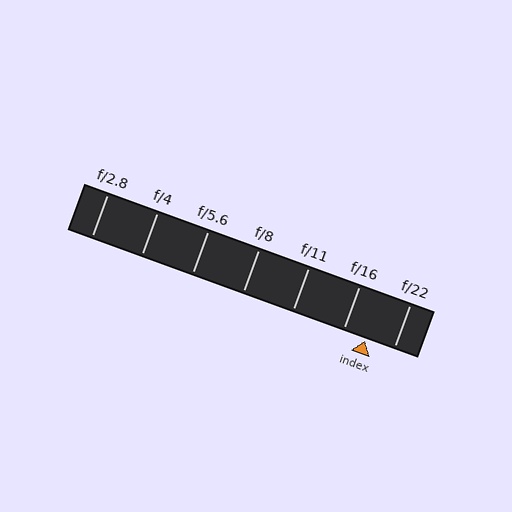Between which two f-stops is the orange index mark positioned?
The index mark is between f/16 and f/22.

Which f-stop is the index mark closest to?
The index mark is closest to f/16.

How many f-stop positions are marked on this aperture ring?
There are 7 f-stop positions marked.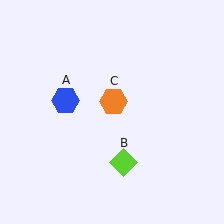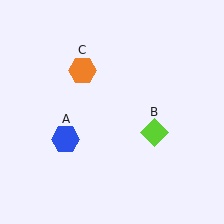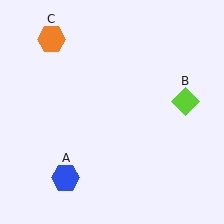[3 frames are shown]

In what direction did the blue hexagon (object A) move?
The blue hexagon (object A) moved down.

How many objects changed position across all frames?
3 objects changed position: blue hexagon (object A), lime diamond (object B), orange hexagon (object C).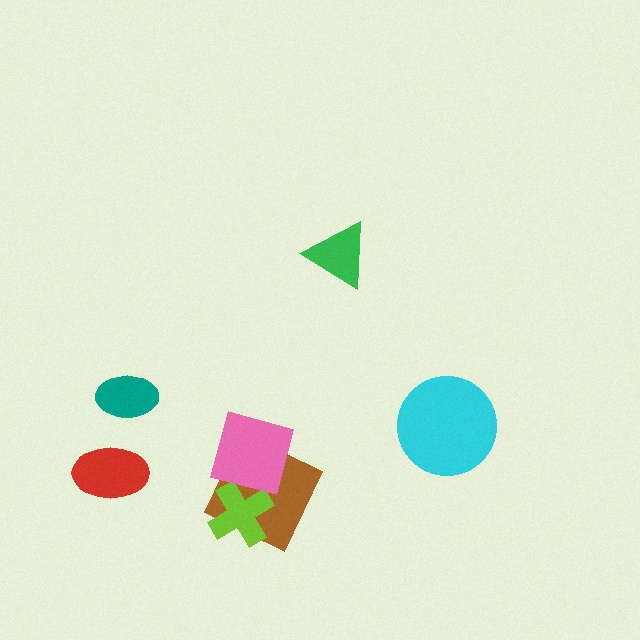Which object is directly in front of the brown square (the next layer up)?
The lime cross is directly in front of the brown square.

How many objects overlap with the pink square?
1 object overlaps with the pink square.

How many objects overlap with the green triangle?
0 objects overlap with the green triangle.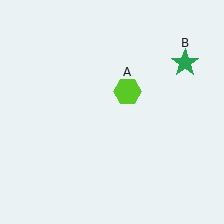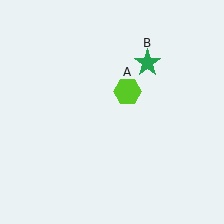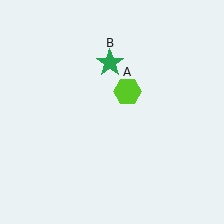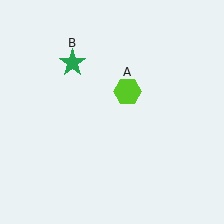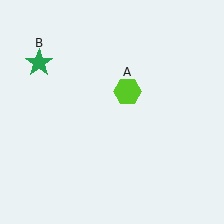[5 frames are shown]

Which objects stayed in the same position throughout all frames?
Lime hexagon (object A) remained stationary.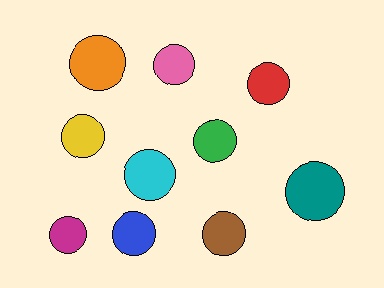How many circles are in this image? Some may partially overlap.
There are 10 circles.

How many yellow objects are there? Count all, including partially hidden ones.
There is 1 yellow object.